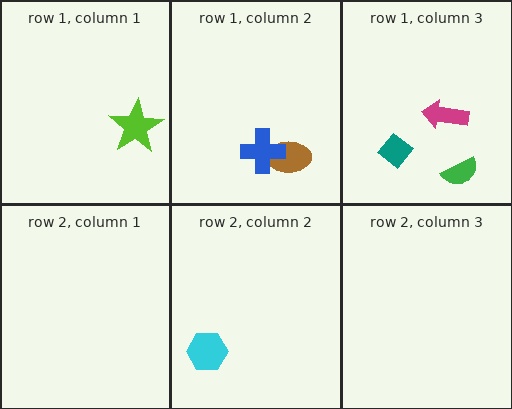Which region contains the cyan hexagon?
The row 2, column 2 region.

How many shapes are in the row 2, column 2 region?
1.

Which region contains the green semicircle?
The row 1, column 3 region.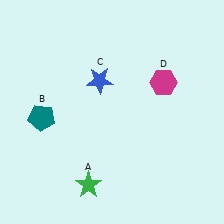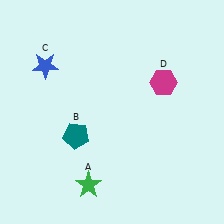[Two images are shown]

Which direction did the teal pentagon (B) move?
The teal pentagon (B) moved right.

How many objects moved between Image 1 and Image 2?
2 objects moved between the two images.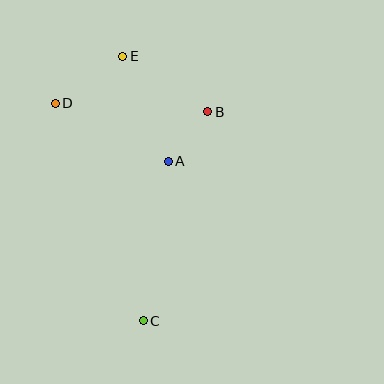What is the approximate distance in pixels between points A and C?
The distance between A and C is approximately 162 pixels.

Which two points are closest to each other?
Points A and B are closest to each other.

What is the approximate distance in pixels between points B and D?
The distance between B and D is approximately 153 pixels.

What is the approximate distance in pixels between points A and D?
The distance between A and D is approximately 127 pixels.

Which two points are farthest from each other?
Points C and E are farthest from each other.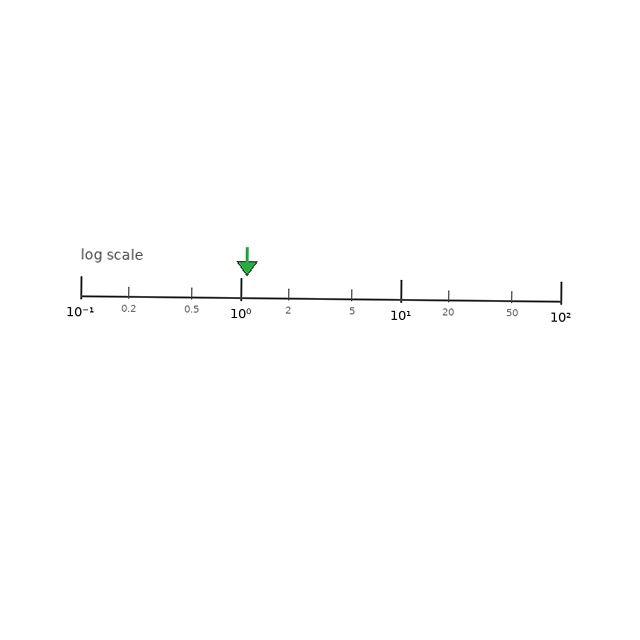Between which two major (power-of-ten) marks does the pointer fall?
The pointer is between 1 and 10.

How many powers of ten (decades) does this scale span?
The scale spans 3 decades, from 0.1 to 100.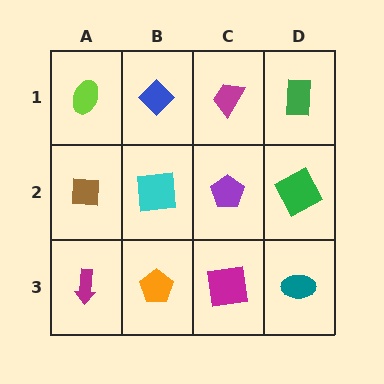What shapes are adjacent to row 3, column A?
A brown square (row 2, column A), an orange pentagon (row 3, column B).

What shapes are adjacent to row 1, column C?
A purple pentagon (row 2, column C), a blue diamond (row 1, column B), a green rectangle (row 1, column D).